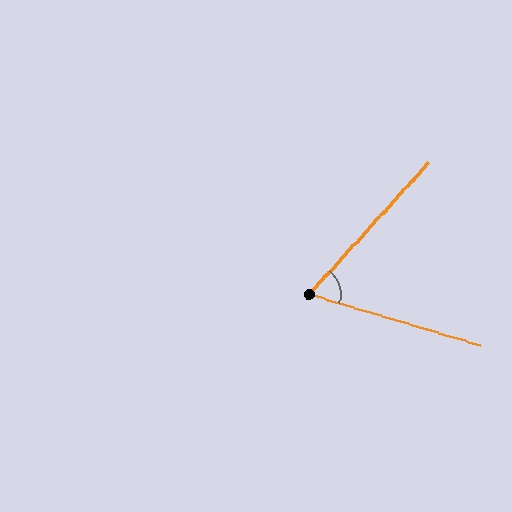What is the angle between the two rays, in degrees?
Approximately 64 degrees.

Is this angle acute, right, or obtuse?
It is acute.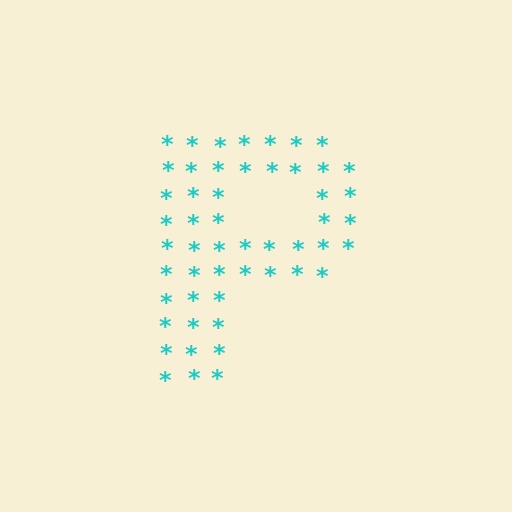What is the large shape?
The large shape is the letter P.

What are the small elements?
The small elements are asterisks.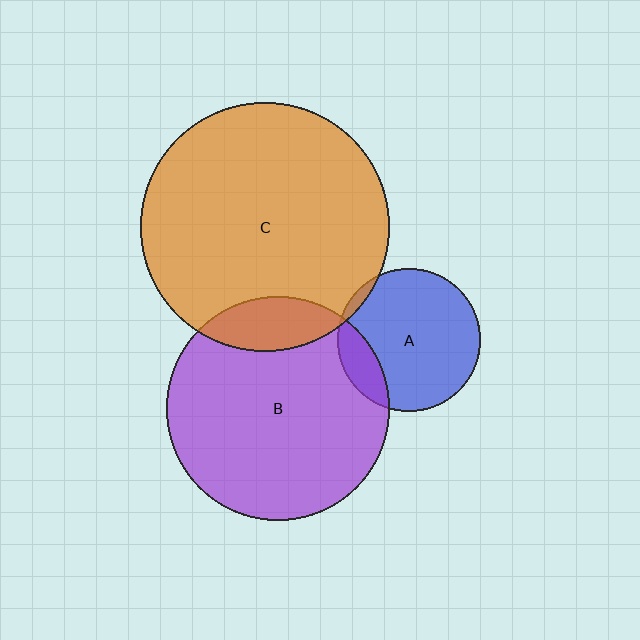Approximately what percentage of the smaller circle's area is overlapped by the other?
Approximately 15%.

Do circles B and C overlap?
Yes.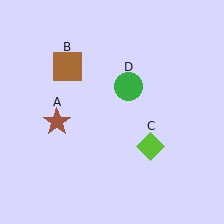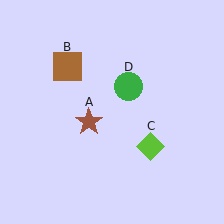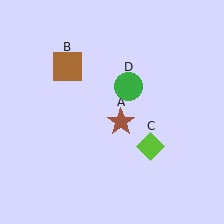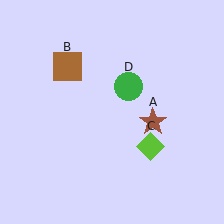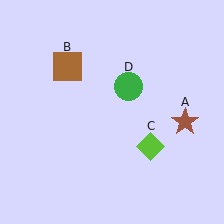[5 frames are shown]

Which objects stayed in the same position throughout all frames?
Brown square (object B) and lime diamond (object C) and green circle (object D) remained stationary.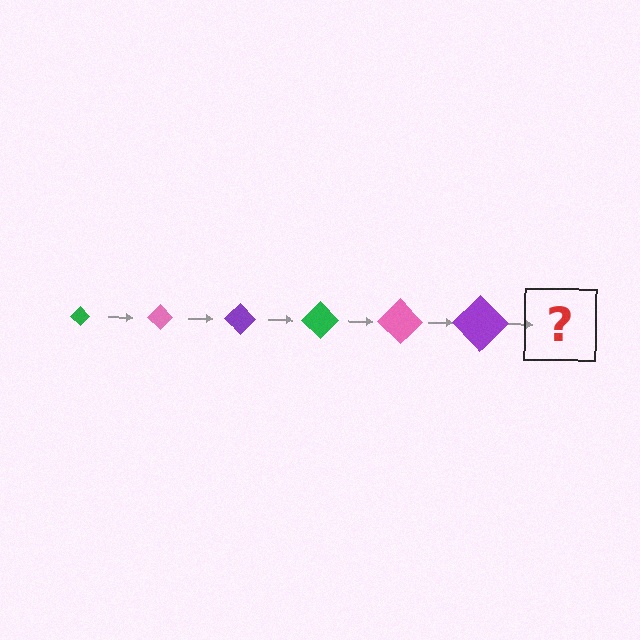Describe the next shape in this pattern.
It should be a green diamond, larger than the previous one.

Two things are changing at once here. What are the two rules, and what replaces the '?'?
The two rules are that the diamond grows larger each step and the color cycles through green, pink, and purple. The '?' should be a green diamond, larger than the previous one.